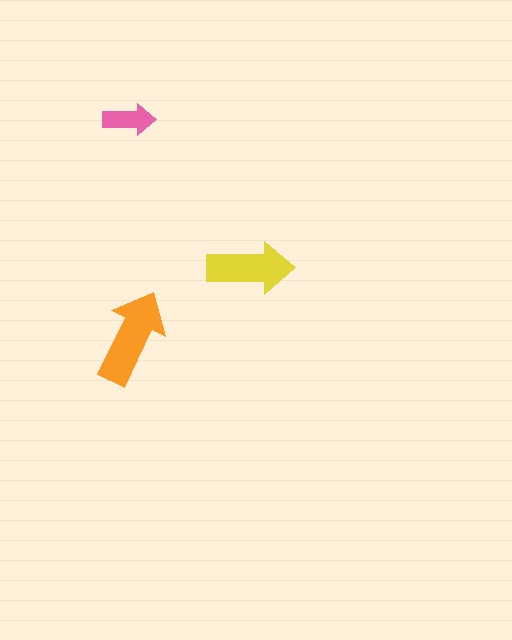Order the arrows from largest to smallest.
the orange one, the yellow one, the pink one.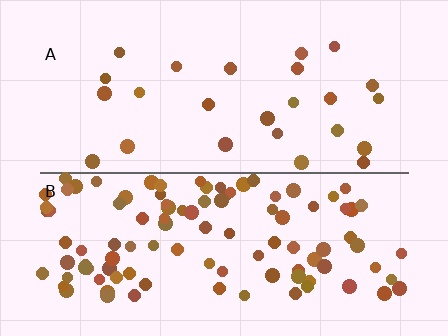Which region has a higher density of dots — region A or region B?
B (the bottom).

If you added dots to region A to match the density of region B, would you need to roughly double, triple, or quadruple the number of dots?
Approximately quadruple.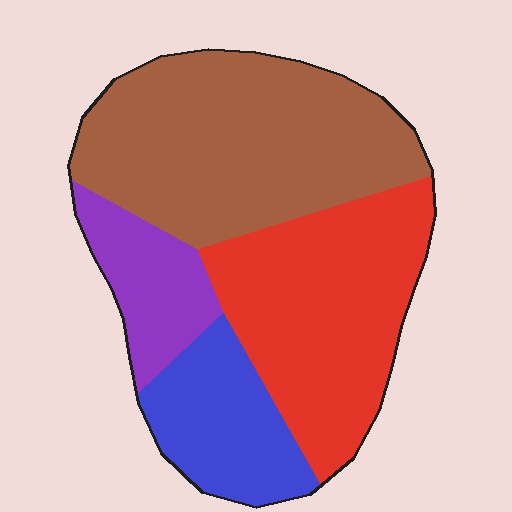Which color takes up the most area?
Brown, at roughly 40%.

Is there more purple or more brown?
Brown.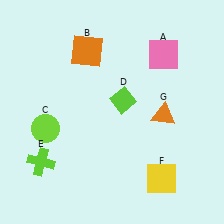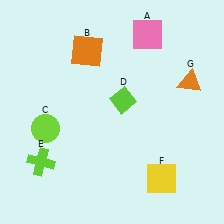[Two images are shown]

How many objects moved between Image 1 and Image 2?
2 objects moved between the two images.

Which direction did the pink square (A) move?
The pink square (A) moved up.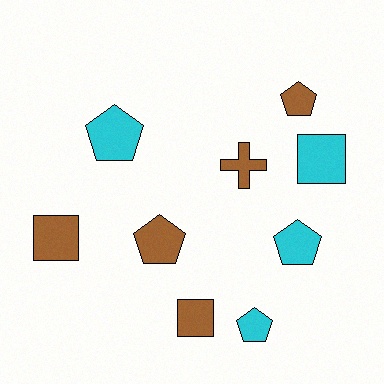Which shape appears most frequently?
Pentagon, with 5 objects.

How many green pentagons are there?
There are no green pentagons.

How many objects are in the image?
There are 9 objects.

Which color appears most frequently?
Brown, with 5 objects.